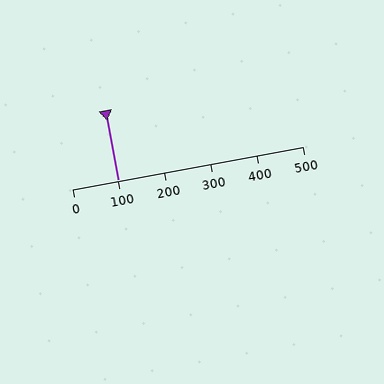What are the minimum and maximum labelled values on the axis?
The axis runs from 0 to 500.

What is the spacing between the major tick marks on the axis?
The major ticks are spaced 100 apart.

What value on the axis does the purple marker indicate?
The marker indicates approximately 100.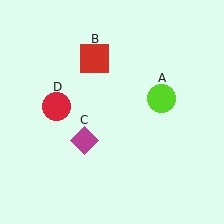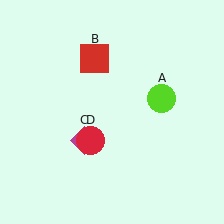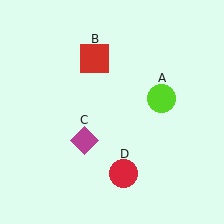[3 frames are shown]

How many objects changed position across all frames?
1 object changed position: red circle (object D).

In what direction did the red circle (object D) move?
The red circle (object D) moved down and to the right.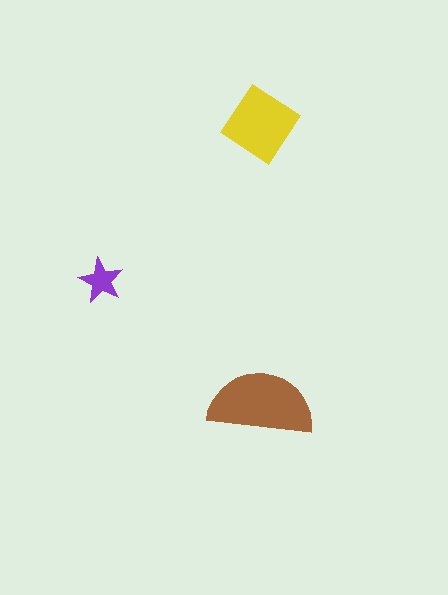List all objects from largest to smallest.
The brown semicircle, the yellow diamond, the purple star.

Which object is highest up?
The yellow diamond is topmost.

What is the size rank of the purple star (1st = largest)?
3rd.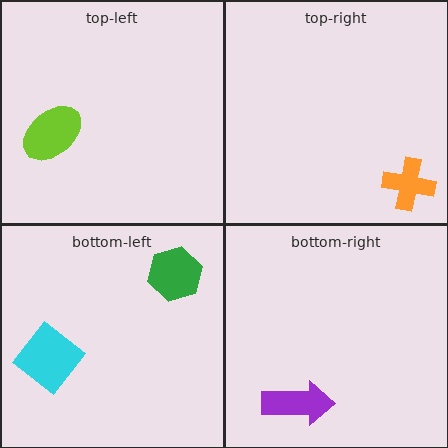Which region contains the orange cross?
The top-right region.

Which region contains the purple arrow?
The bottom-right region.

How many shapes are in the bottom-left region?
2.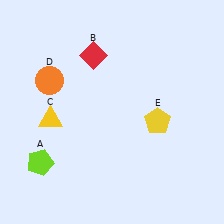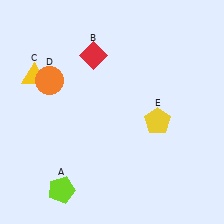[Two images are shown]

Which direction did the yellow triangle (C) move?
The yellow triangle (C) moved up.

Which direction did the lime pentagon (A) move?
The lime pentagon (A) moved down.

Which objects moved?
The objects that moved are: the lime pentagon (A), the yellow triangle (C).